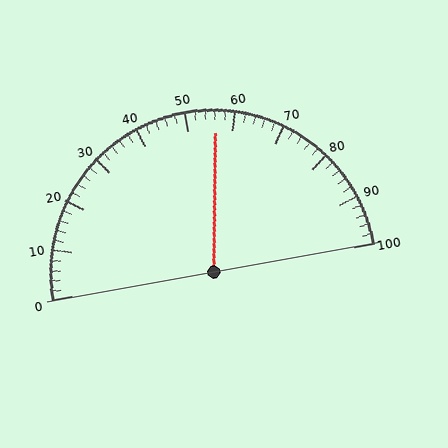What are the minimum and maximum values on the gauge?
The gauge ranges from 0 to 100.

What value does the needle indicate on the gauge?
The needle indicates approximately 56.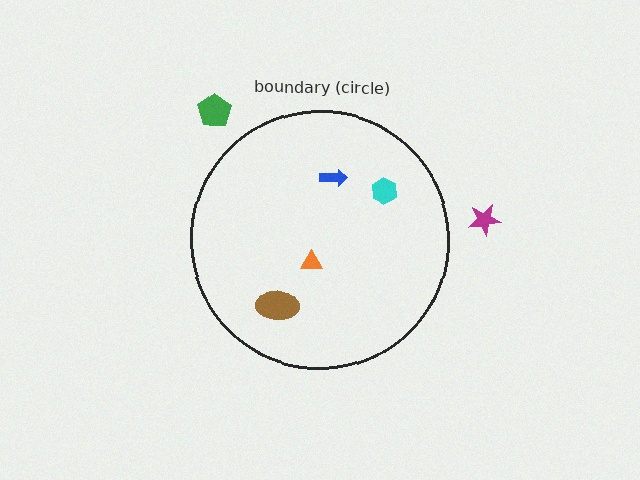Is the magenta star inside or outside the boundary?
Outside.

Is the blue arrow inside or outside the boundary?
Inside.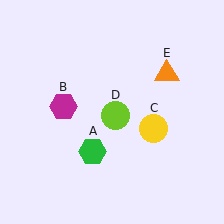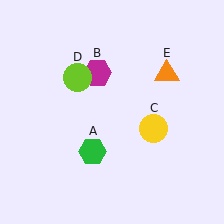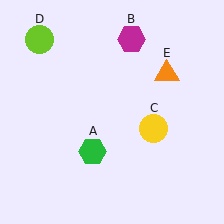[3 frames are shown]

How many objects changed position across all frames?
2 objects changed position: magenta hexagon (object B), lime circle (object D).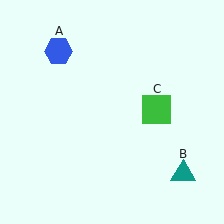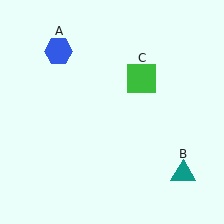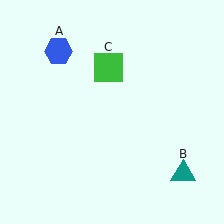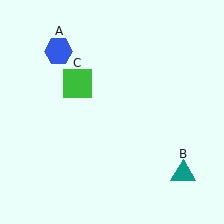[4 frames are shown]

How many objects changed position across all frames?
1 object changed position: green square (object C).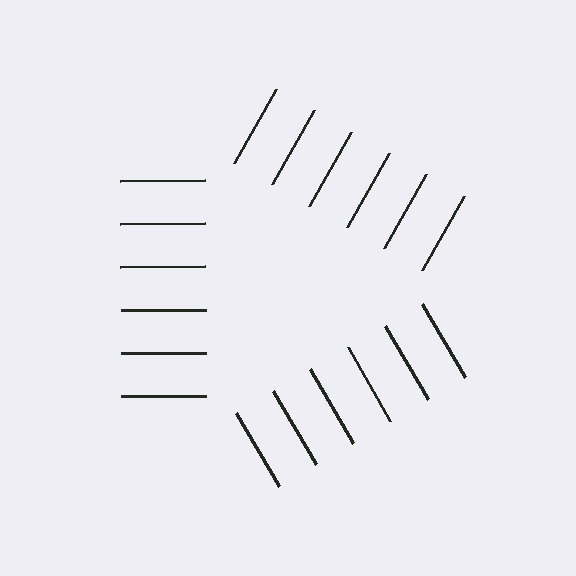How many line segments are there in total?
18 — 6 along each of the 3 edges.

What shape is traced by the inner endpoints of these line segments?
An illusory triangle — the line segments terminate on its edges but no continuous stroke is drawn.